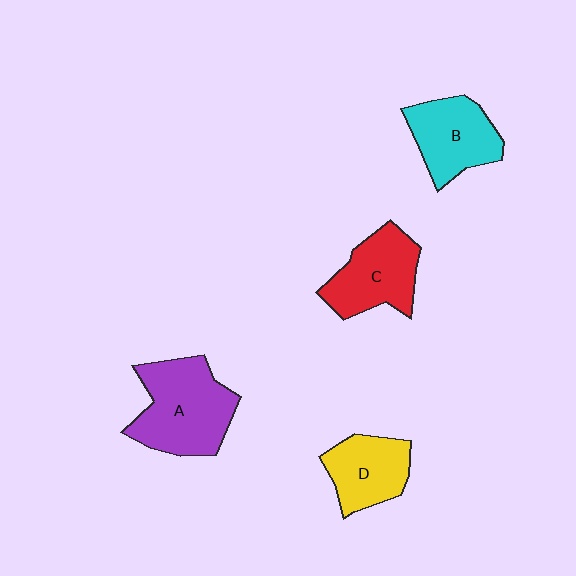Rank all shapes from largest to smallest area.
From largest to smallest: A (purple), C (red), B (cyan), D (yellow).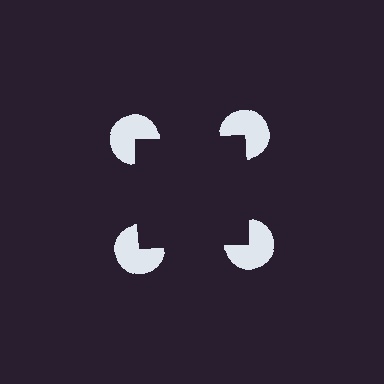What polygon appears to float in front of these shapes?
An illusory square — its edges are inferred from the aligned wedge cuts in the pac-man discs, not physically drawn.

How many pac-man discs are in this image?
There are 4 — one at each vertex of the illusory square.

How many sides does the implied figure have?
4 sides.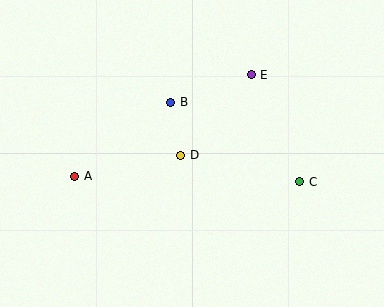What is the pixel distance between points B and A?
The distance between B and A is 121 pixels.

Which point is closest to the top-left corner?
Point A is closest to the top-left corner.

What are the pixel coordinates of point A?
Point A is at (75, 176).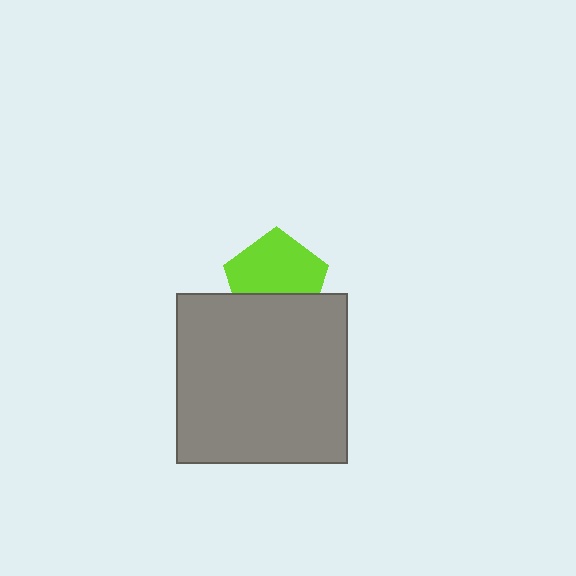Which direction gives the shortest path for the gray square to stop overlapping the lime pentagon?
Moving down gives the shortest separation.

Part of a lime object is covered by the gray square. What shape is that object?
It is a pentagon.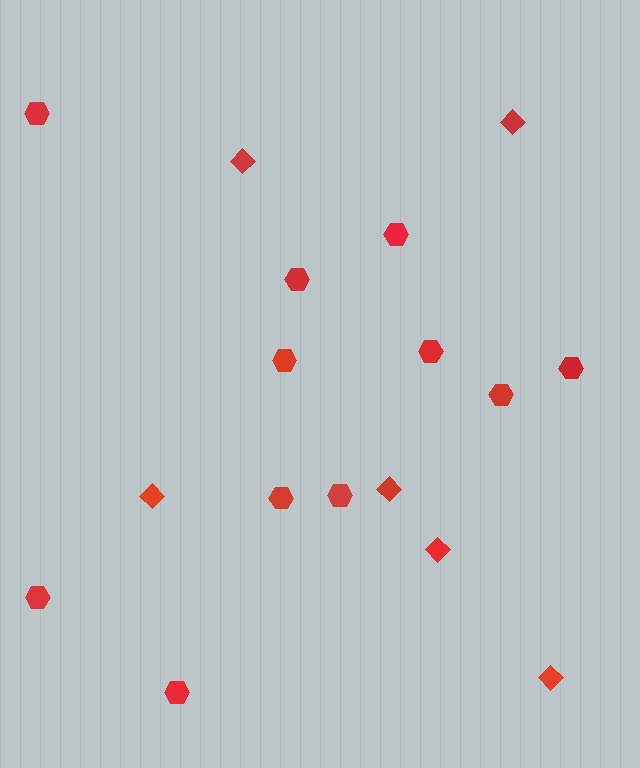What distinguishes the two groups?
There are 2 groups: one group of hexagons (11) and one group of diamonds (6).